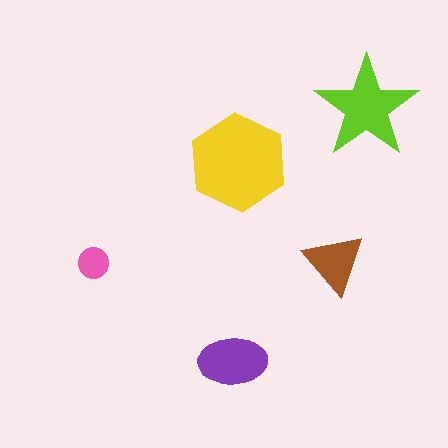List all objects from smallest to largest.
The pink circle, the brown triangle, the purple ellipse, the lime star, the yellow hexagon.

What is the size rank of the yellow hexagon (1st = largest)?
1st.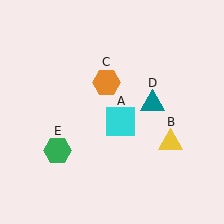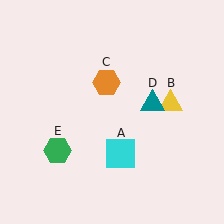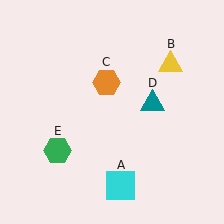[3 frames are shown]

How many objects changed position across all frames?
2 objects changed position: cyan square (object A), yellow triangle (object B).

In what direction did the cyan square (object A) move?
The cyan square (object A) moved down.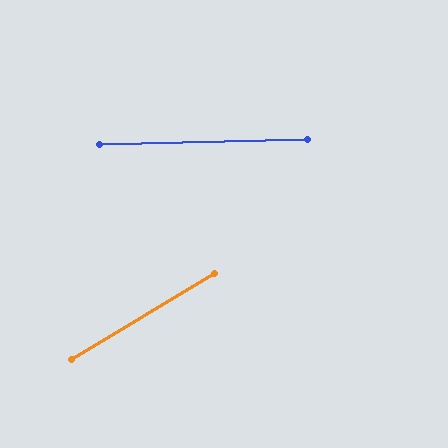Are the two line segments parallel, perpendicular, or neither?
Neither parallel nor perpendicular — they differ by about 30°.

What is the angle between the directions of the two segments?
Approximately 30 degrees.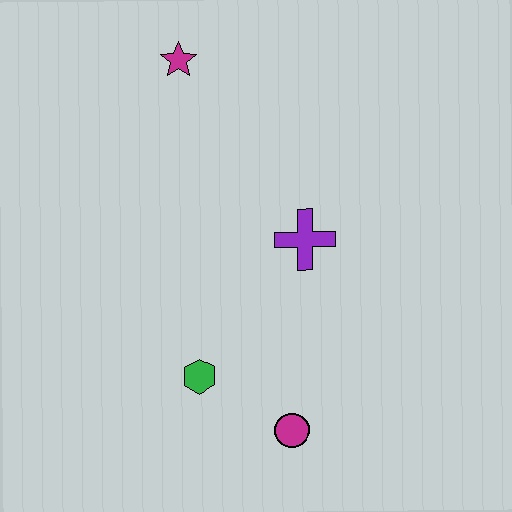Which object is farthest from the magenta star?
The magenta circle is farthest from the magenta star.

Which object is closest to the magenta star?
The purple cross is closest to the magenta star.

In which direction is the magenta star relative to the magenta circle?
The magenta star is above the magenta circle.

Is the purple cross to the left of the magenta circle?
No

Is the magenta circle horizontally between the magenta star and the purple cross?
Yes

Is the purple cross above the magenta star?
No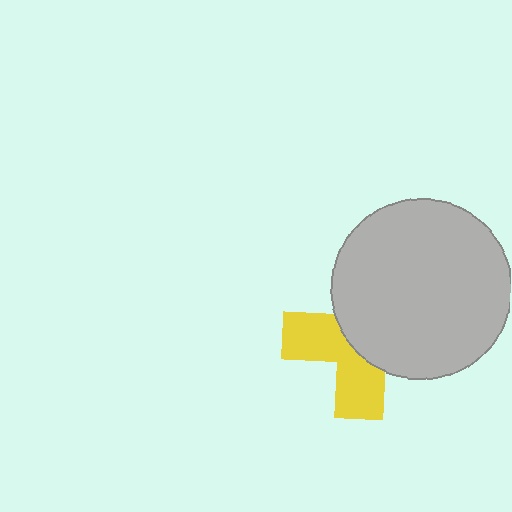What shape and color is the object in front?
The object in front is a light gray circle.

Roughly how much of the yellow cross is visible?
A small part of it is visible (roughly 44%).